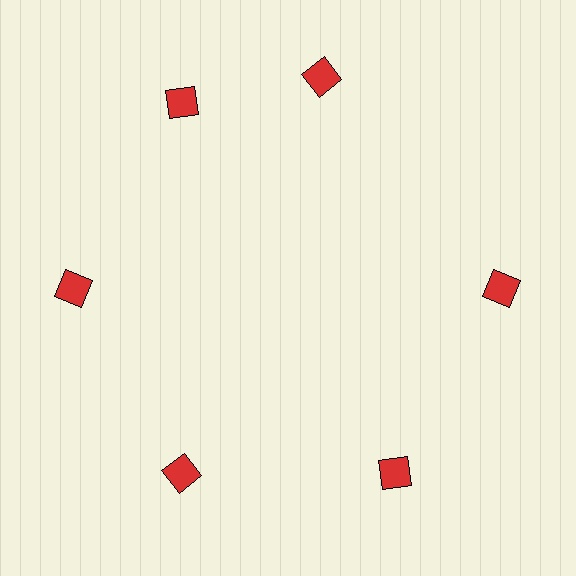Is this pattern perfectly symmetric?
No. The 6 red squares are arranged in a ring, but one element near the 1 o'clock position is rotated out of alignment along the ring, breaking the 6-fold rotational symmetry.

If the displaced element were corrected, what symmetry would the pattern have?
It would have 6-fold rotational symmetry — the pattern would map onto itself every 60 degrees.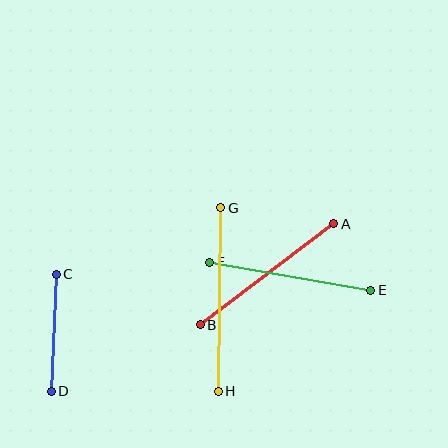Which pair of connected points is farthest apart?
Points G and H are farthest apart.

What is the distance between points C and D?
The distance is approximately 117 pixels.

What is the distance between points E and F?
The distance is approximately 163 pixels.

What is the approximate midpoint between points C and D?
The midpoint is at approximately (54, 333) pixels.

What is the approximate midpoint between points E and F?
The midpoint is at approximately (290, 276) pixels.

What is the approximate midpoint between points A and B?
The midpoint is at approximately (267, 274) pixels.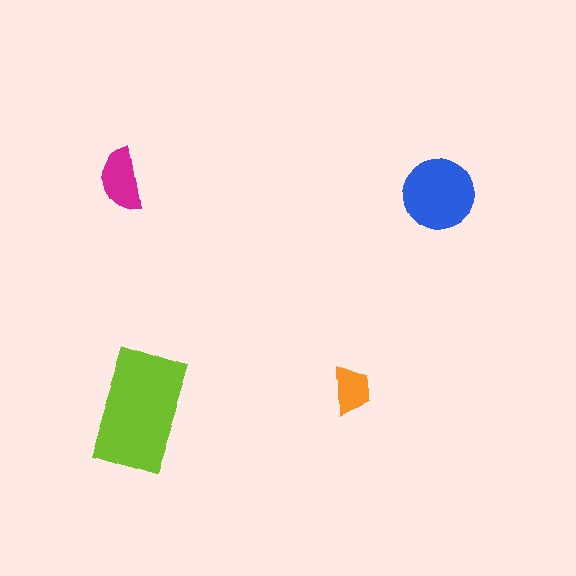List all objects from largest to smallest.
The lime rectangle, the blue circle, the magenta semicircle, the orange trapezoid.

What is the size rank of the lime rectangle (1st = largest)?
1st.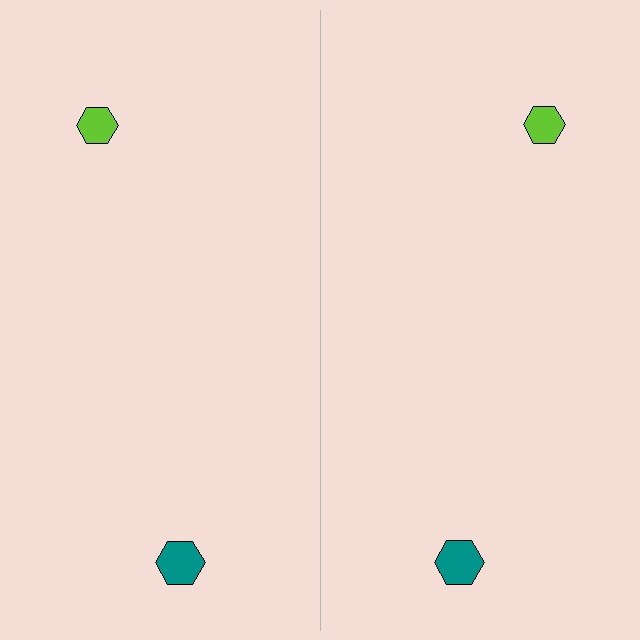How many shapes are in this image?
There are 4 shapes in this image.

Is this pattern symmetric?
Yes, this pattern has bilateral (reflection) symmetry.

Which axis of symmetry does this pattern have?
The pattern has a vertical axis of symmetry running through the center of the image.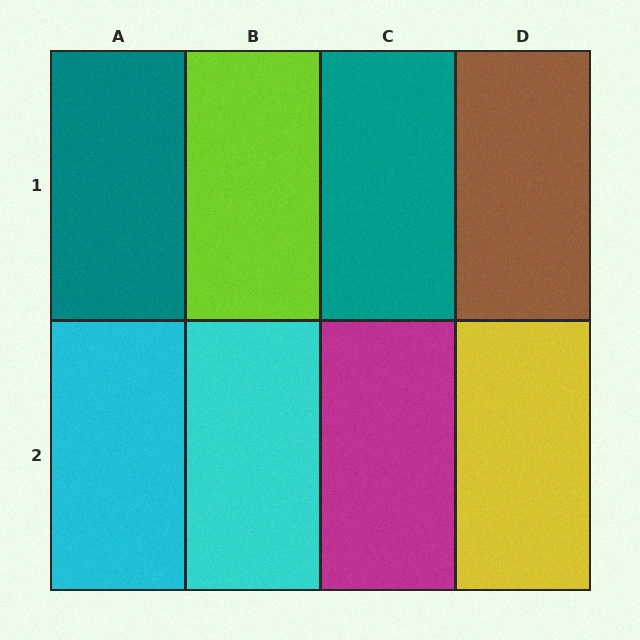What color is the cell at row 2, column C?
Magenta.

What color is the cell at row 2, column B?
Cyan.